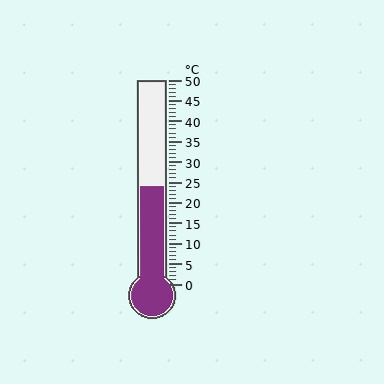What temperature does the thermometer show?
The thermometer shows approximately 24°C.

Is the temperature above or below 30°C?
The temperature is below 30°C.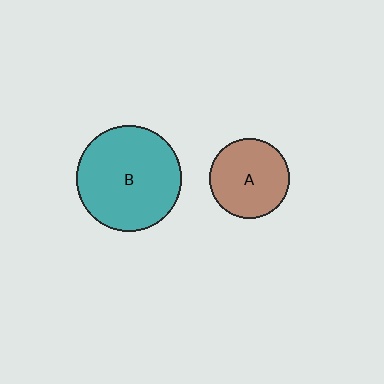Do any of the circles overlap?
No, none of the circles overlap.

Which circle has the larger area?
Circle B (teal).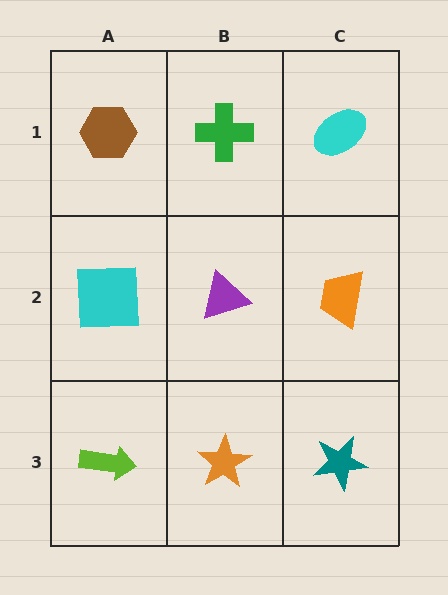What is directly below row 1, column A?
A cyan square.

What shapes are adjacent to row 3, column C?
An orange trapezoid (row 2, column C), an orange star (row 3, column B).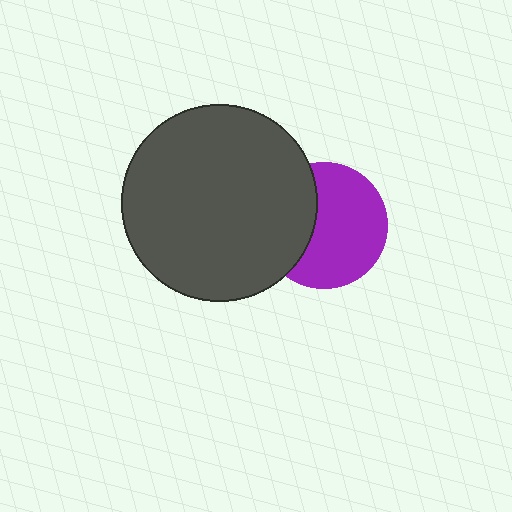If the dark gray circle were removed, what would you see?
You would see the complete purple circle.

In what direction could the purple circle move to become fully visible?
The purple circle could move right. That would shift it out from behind the dark gray circle entirely.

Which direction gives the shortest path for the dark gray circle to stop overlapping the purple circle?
Moving left gives the shortest separation.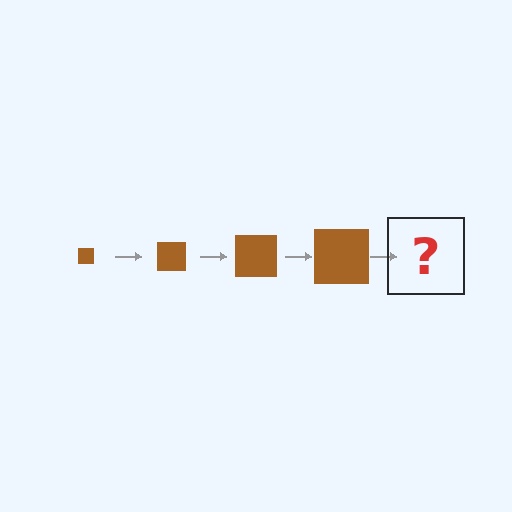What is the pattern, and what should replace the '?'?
The pattern is that the square gets progressively larger each step. The '?' should be a brown square, larger than the previous one.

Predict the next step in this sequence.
The next step is a brown square, larger than the previous one.